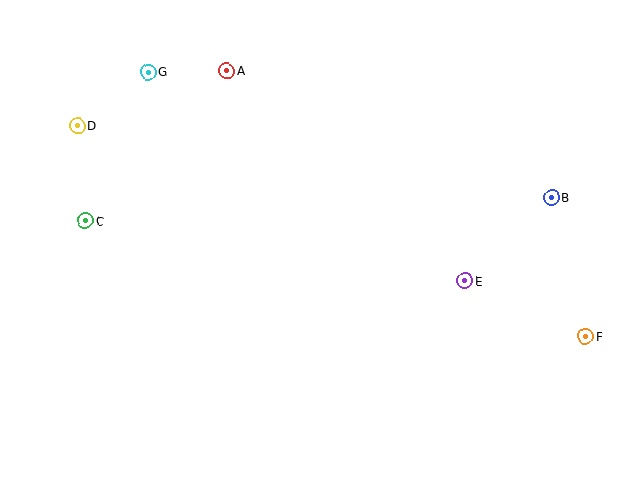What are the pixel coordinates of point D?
Point D is at (77, 125).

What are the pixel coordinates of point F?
Point F is at (586, 336).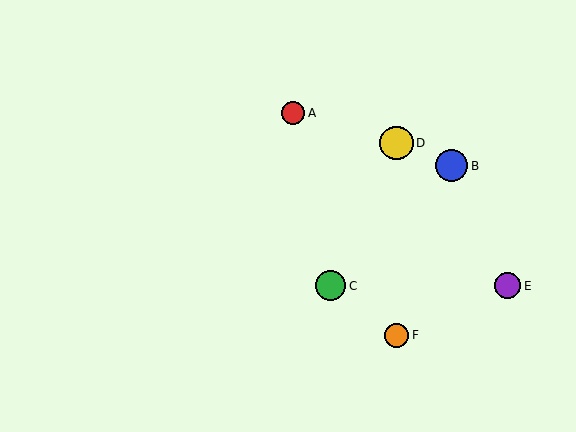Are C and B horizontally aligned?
No, C is at y≈286 and B is at y≈166.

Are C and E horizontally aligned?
Yes, both are at y≈286.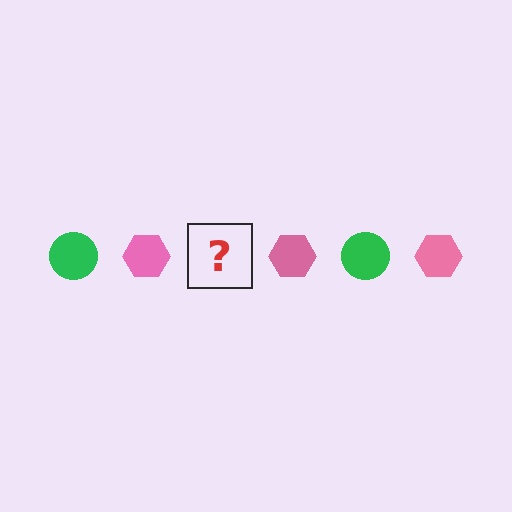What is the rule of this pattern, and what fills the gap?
The rule is that the pattern alternates between green circle and pink hexagon. The gap should be filled with a green circle.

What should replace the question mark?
The question mark should be replaced with a green circle.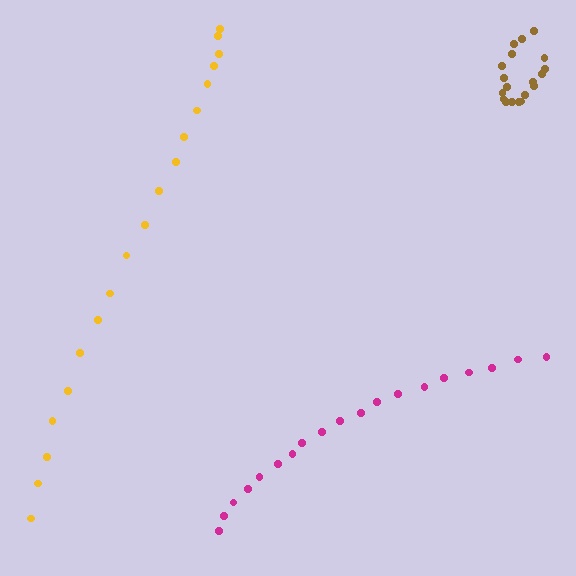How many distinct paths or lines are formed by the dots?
There are 3 distinct paths.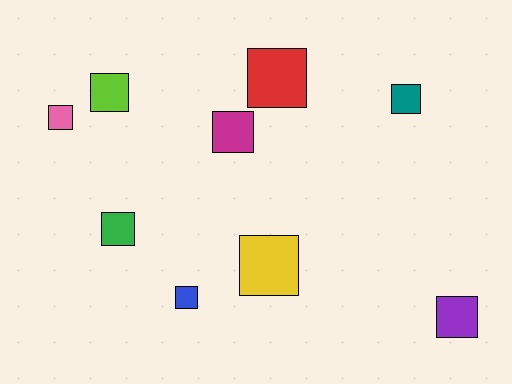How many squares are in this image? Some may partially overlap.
There are 9 squares.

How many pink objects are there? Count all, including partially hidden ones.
There is 1 pink object.